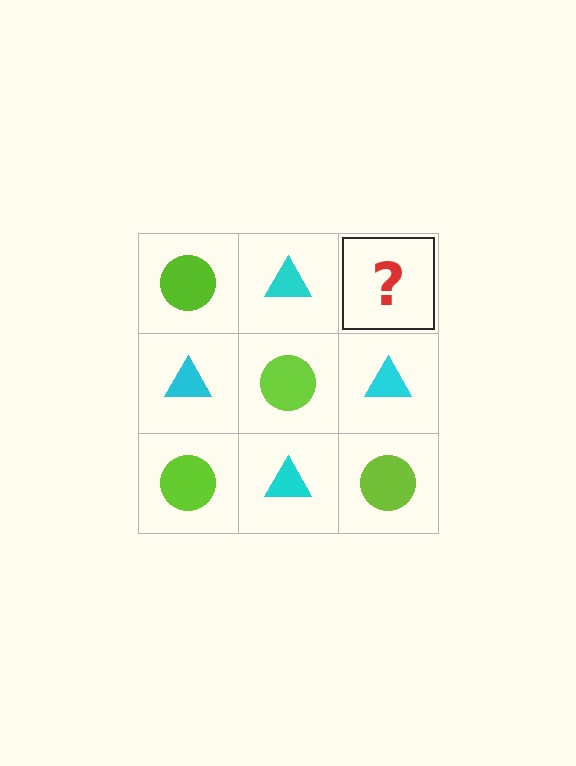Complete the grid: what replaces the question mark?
The question mark should be replaced with a lime circle.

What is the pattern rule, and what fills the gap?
The rule is that it alternates lime circle and cyan triangle in a checkerboard pattern. The gap should be filled with a lime circle.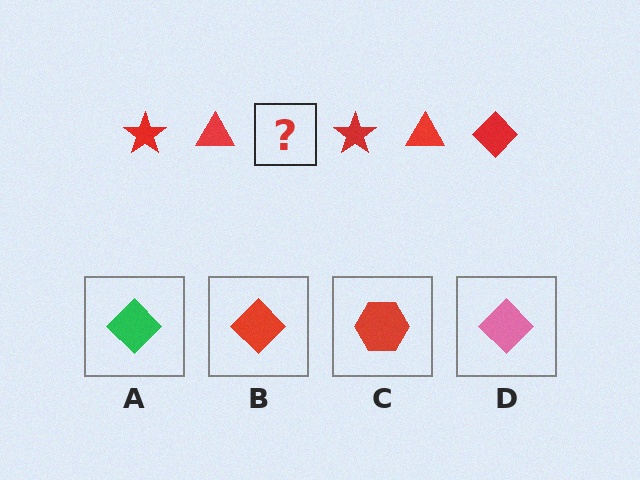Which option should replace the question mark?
Option B.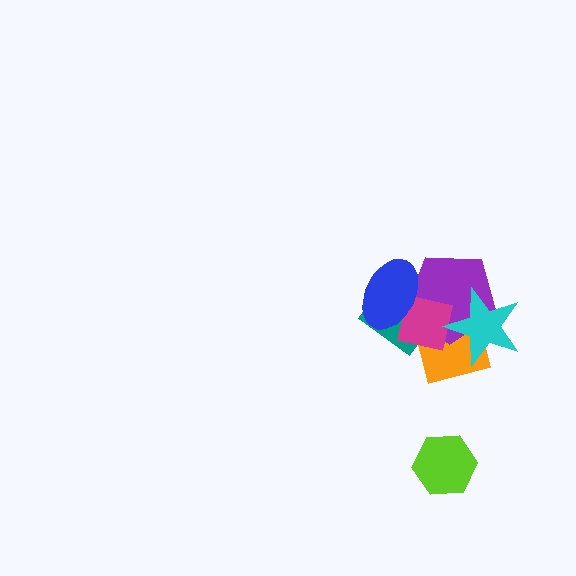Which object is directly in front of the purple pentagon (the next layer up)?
The magenta square is directly in front of the purple pentagon.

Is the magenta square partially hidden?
Yes, it is partially covered by another shape.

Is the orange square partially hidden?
Yes, it is partially covered by another shape.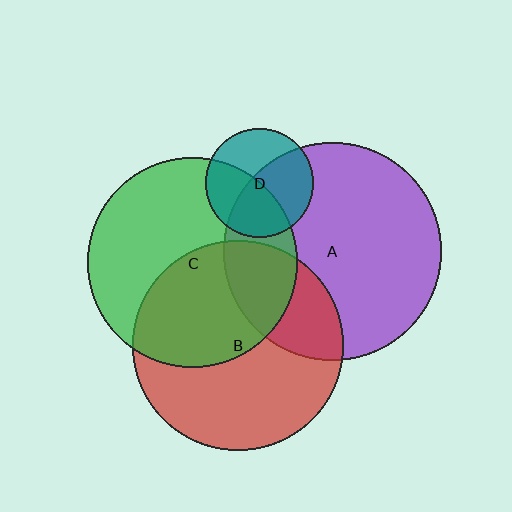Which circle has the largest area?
Circle A (purple).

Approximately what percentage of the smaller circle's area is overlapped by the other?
Approximately 55%.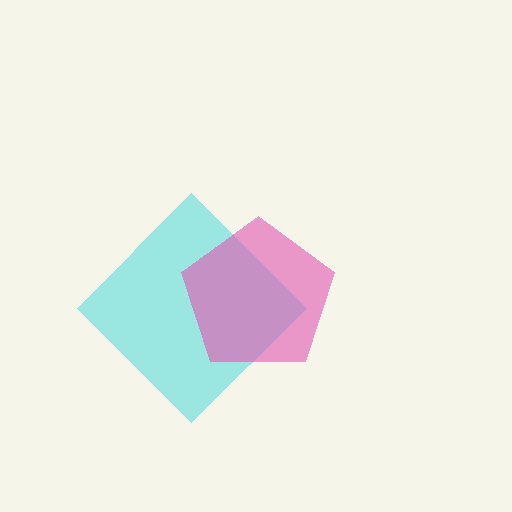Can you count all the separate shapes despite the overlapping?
Yes, there are 2 separate shapes.